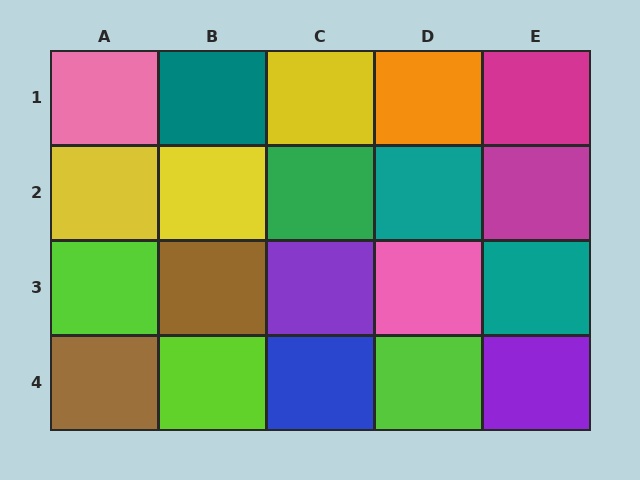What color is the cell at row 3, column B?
Brown.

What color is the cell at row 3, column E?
Teal.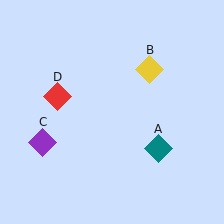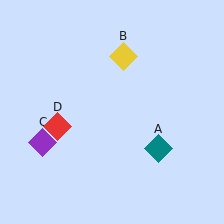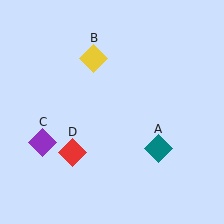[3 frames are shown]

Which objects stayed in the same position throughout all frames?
Teal diamond (object A) and purple diamond (object C) remained stationary.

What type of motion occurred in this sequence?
The yellow diamond (object B), red diamond (object D) rotated counterclockwise around the center of the scene.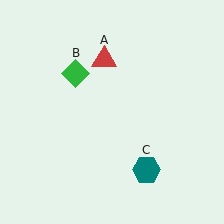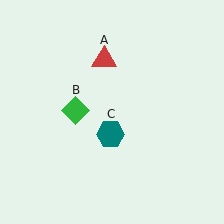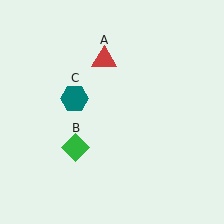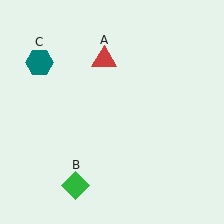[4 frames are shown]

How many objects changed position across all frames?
2 objects changed position: green diamond (object B), teal hexagon (object C).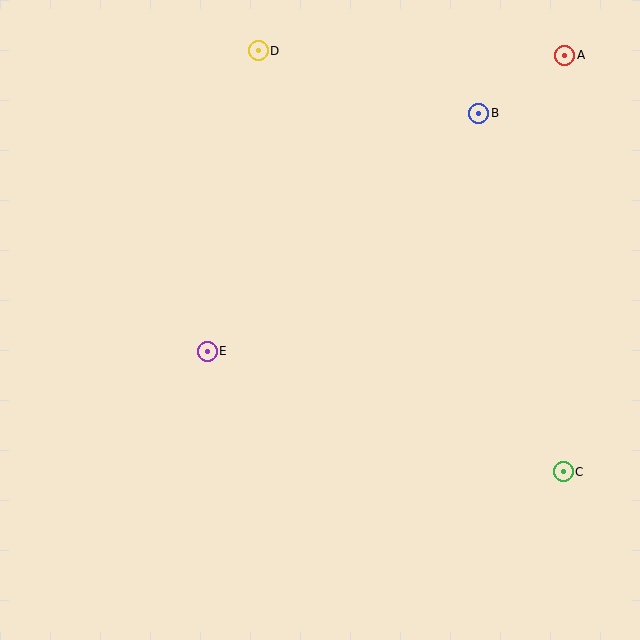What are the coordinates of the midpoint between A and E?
The midpoint between A and E is at (386, 203).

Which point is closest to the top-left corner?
Point D is closest to the top-left corner.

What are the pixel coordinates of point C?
Point C is at (563, 472).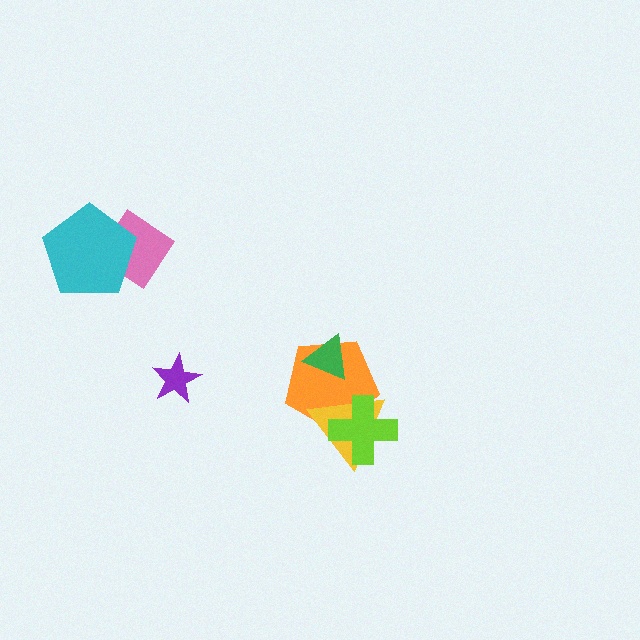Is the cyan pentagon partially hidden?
No, no other shape covers it.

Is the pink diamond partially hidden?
Yes, it is partially covered by another shape.